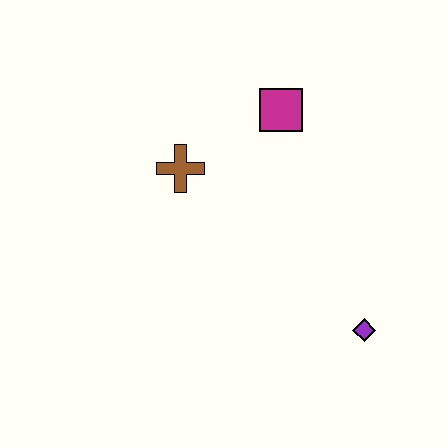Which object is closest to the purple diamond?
The magenta square is closest to the purple diamond.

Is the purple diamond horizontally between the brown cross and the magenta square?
No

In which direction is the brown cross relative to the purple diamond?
The brown cross is to the left of the purple diamond.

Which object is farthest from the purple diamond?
The brown cross is farthest from the purple diamond.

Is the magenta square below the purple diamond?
No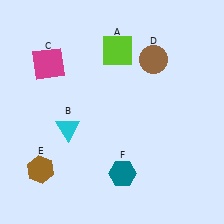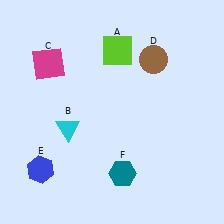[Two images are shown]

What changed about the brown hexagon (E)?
In Image 1, E is brown. In Image 2, it changed to blue.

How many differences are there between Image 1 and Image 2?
There is 1 difference between the two images.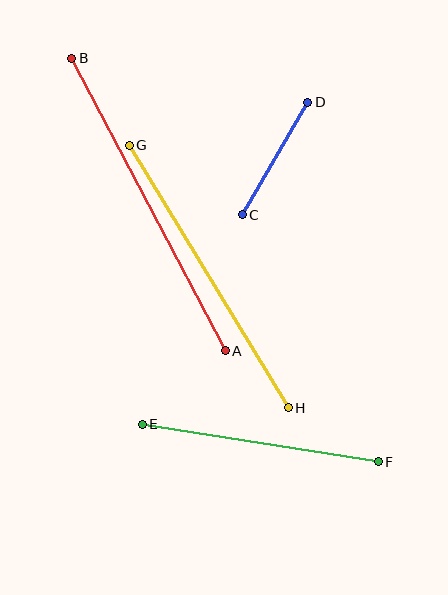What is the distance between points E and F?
The distance is approximately 239 pixels.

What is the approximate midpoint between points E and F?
The midpoint is at approximately (260, 443) pixels.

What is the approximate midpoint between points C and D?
The midpoint is at approximately (275, 159) pixels.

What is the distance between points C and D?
The distance is approximately 130 pixels.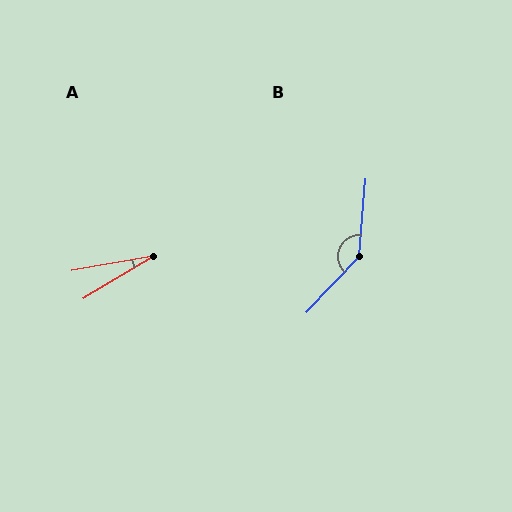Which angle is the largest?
B, at approximately 142 degrees.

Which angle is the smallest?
A, at approximately 21 degrees.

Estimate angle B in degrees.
Approximately 142 degrees.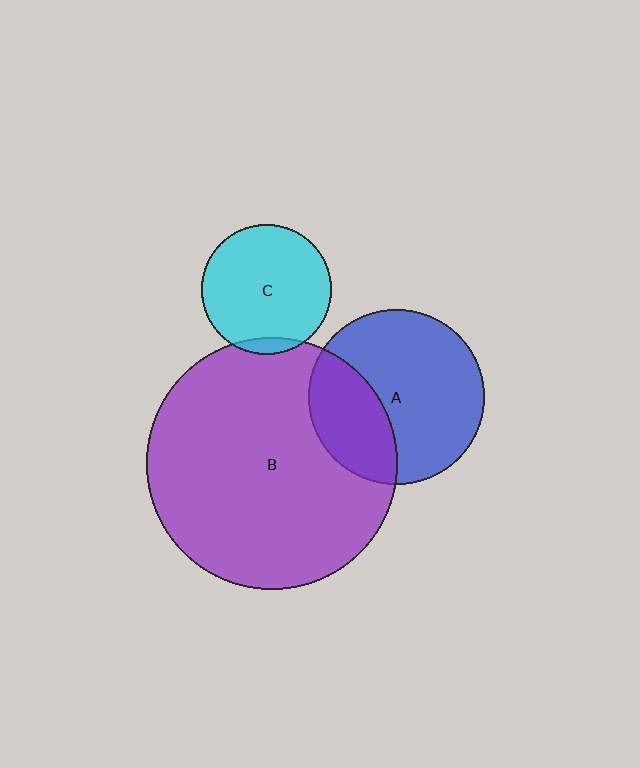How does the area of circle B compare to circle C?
Approximately 3.7 times.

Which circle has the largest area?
Circle B (purple).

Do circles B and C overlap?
Yes.